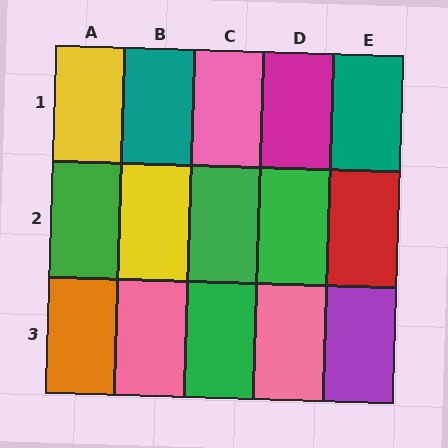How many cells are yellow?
2 cells are yellow.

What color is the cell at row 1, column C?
Pink.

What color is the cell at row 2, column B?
Yellow.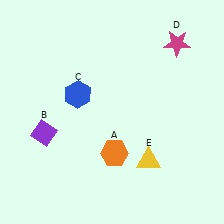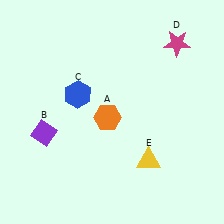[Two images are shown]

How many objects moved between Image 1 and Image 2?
1 object moved between the two images.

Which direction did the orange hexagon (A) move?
The orange hexagon (A) moved up.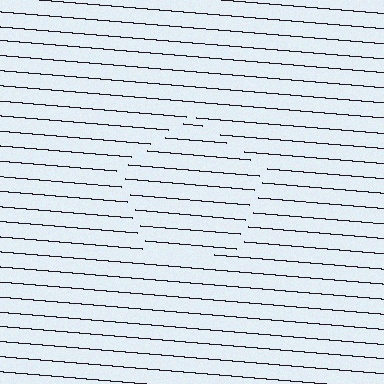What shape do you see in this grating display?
An illusory pentagon. The interior of the shape contains the same grating, shifted by half a period — the contour is defined by the phase discontinuity where line-ends from the inner and outer gratings abut.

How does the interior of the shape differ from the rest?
The interior of the shape contains the same grating, shifted by half a period — the contour is defined by the phase discontinuity where line-ends from the inner and outer gratings abut.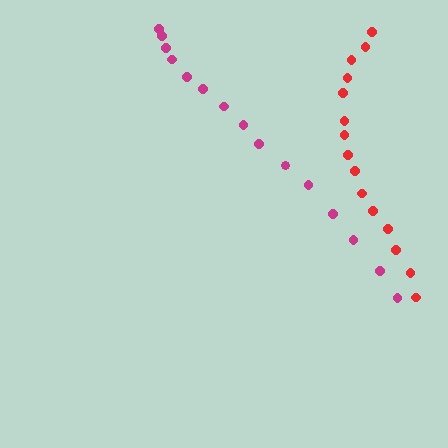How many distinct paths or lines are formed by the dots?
There are 2 distinct paths.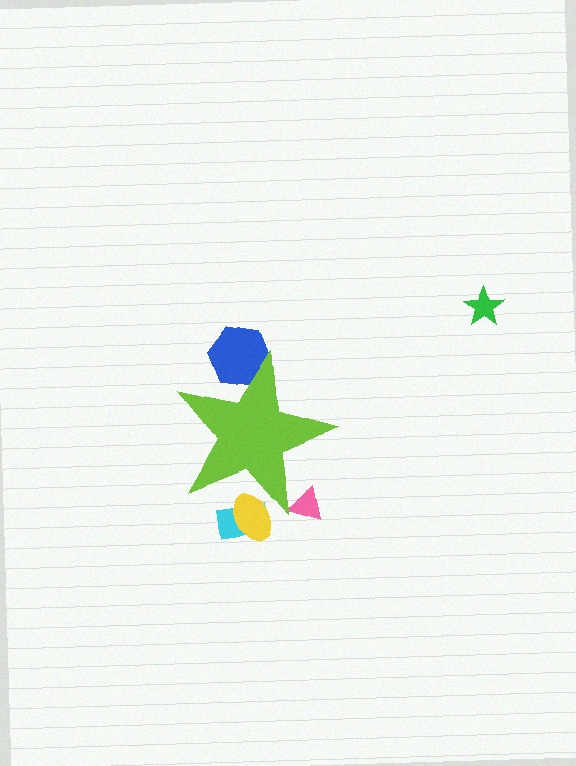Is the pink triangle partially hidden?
Yes, the pink triangle is partially hidden behind the lime star.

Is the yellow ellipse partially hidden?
Yes, the yellow ellipse is partially hidden behind the lime star.